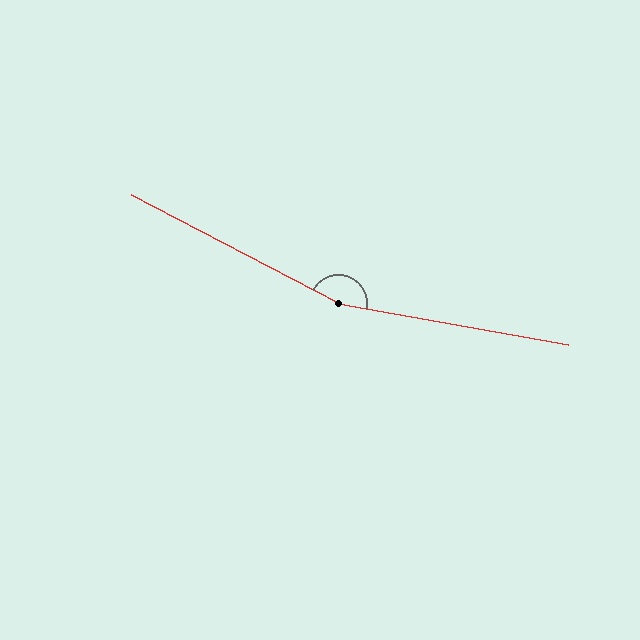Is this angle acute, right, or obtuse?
It is obtuse.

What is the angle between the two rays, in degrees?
Approximately 162 degrees.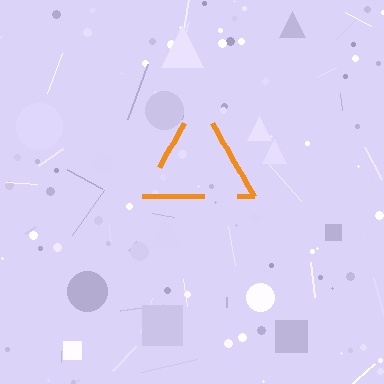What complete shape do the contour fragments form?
The contour fragments form a triangle.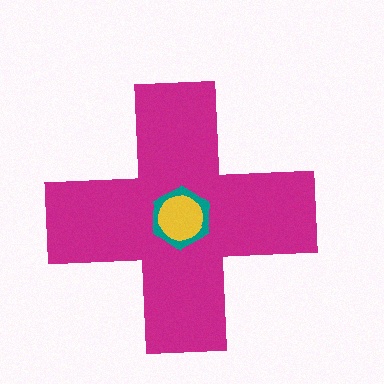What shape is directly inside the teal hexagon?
The yellow circle.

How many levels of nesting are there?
3.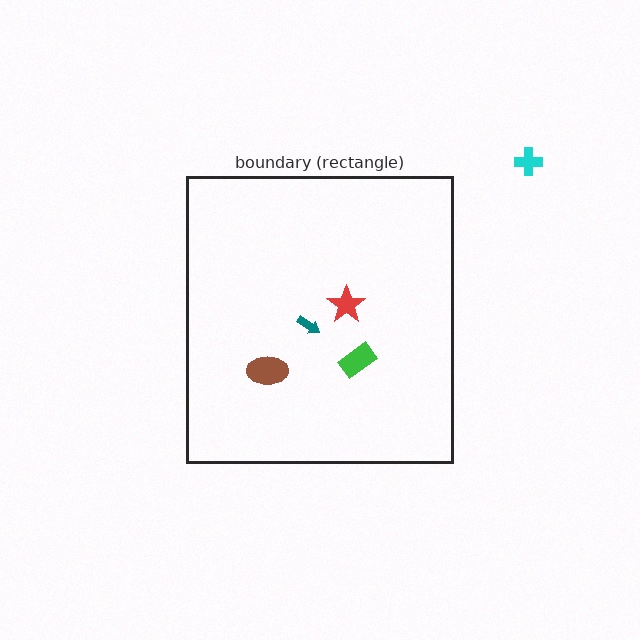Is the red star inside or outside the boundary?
Inside.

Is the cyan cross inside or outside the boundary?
Outside.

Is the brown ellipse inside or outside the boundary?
Inside.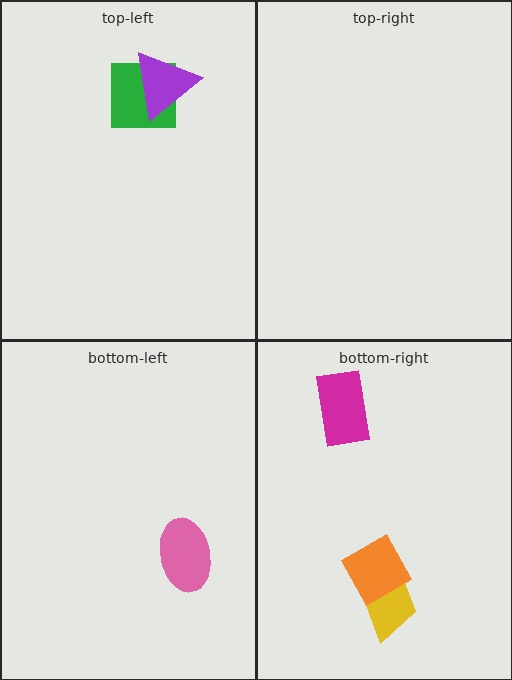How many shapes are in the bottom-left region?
1.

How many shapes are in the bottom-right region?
3.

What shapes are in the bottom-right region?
The yellow trapezoid, the orange diamond, the magenta rectangle.